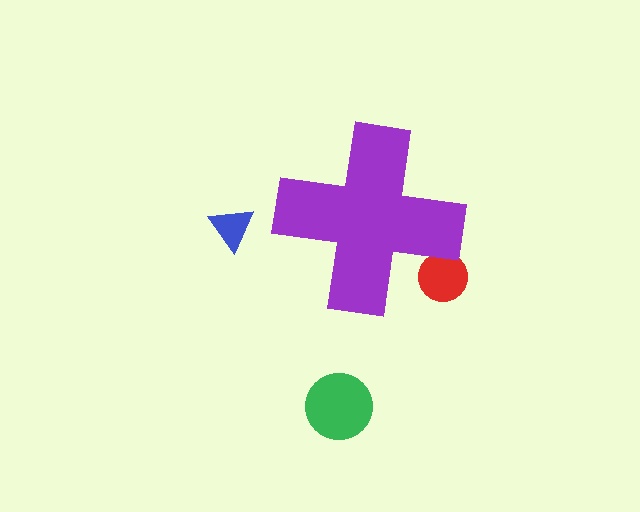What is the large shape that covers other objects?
A purple cross.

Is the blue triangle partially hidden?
No, the blue triangle is fully visible.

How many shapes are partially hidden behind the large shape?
1 shape is partially hidden.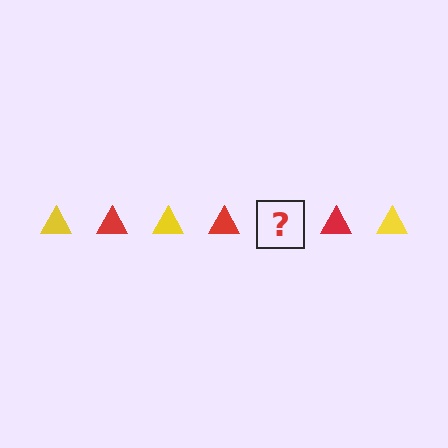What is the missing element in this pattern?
The missing element is a yellow triangle.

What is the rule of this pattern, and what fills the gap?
The rule is that the pattern cycles through yellow, red triangles. The gap should be filled with a yellow triangle.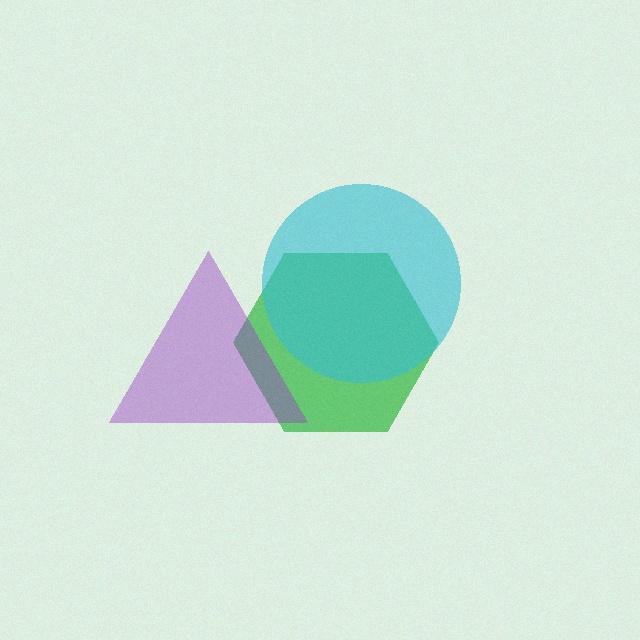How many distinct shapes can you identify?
There are 3 distinct shapes: a green hexagon, a cyan circle, a purple triangle.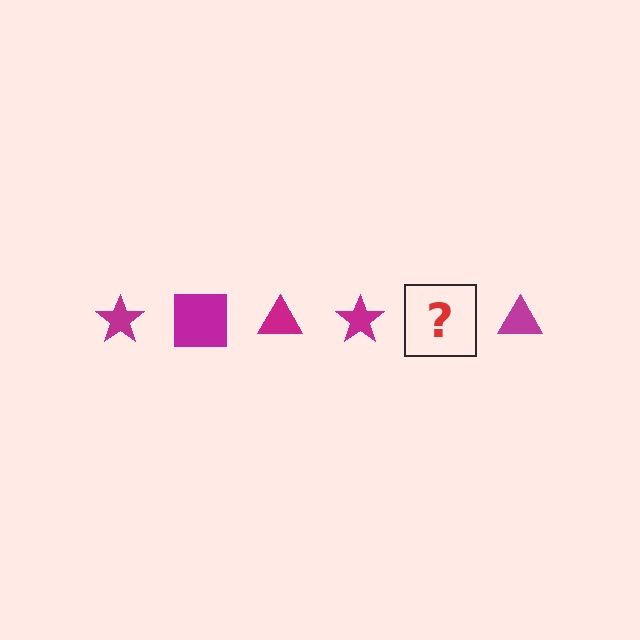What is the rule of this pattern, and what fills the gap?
The rule is that the pattern cycles through star, square, triangle shapes in magenta. The gap should be filled with a magenta square.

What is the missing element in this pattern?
The missing element is a magenta square.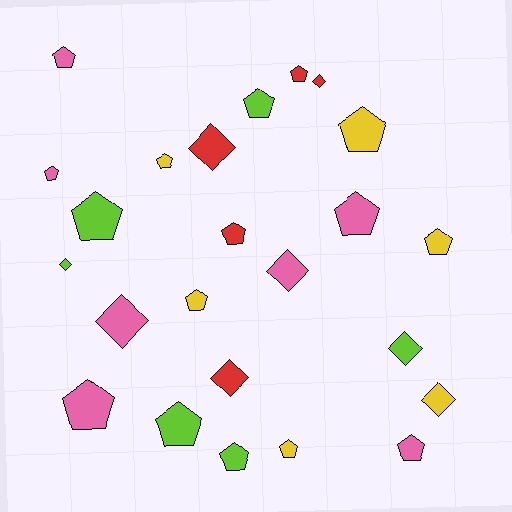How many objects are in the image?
There are 24 objects.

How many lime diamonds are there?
There are 2 lime diamonds.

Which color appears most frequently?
Pink, with 7 objects.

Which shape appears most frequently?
Pentagon, with 16 objects.